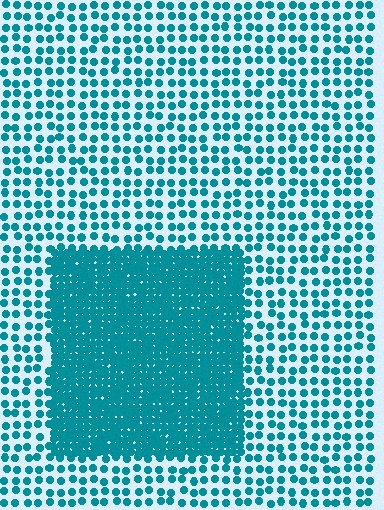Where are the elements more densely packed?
The elements are more densely packed inside the rectangle boundary.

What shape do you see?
I see a rectangle.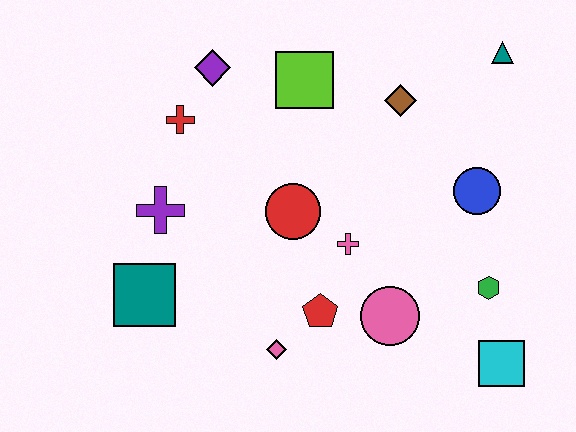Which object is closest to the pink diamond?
The red pentagon is closest to the pink diamond.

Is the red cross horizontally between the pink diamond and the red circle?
No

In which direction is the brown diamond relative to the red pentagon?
The brown diamond is above the red pentagon.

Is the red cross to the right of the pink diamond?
No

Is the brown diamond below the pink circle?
No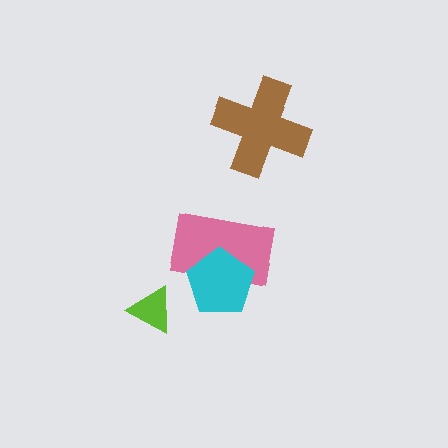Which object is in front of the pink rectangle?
The cyan pentagon is in front of the pink rectangle.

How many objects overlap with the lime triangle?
0 objects overlap with the lime triangle.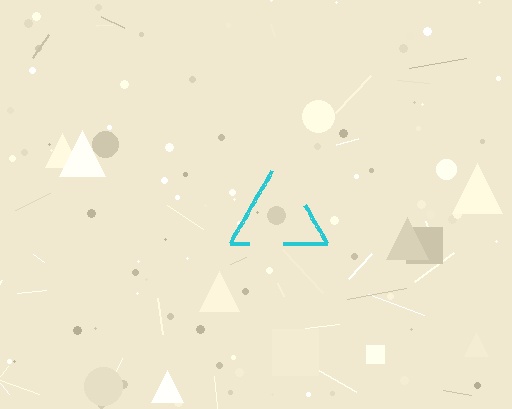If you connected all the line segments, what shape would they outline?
They would outline a triangle.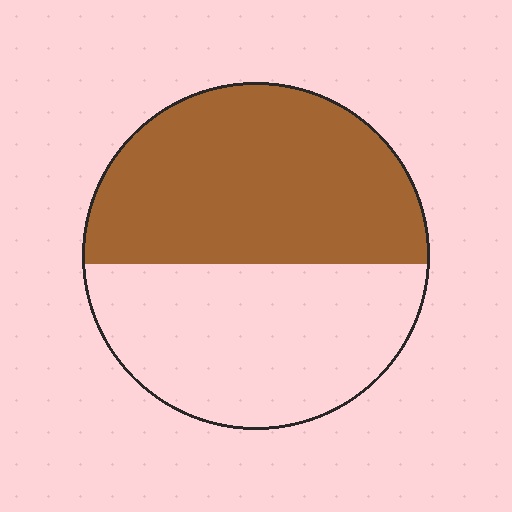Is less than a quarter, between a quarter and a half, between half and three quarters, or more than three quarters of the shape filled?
Between half and three quarters.